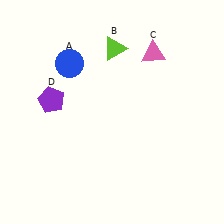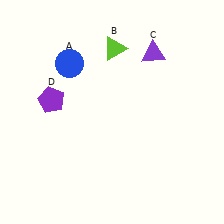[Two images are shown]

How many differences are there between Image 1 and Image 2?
There is 1 difference between the two images.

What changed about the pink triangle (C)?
In Image 1, C is pink. In Image 2, it changed to purple.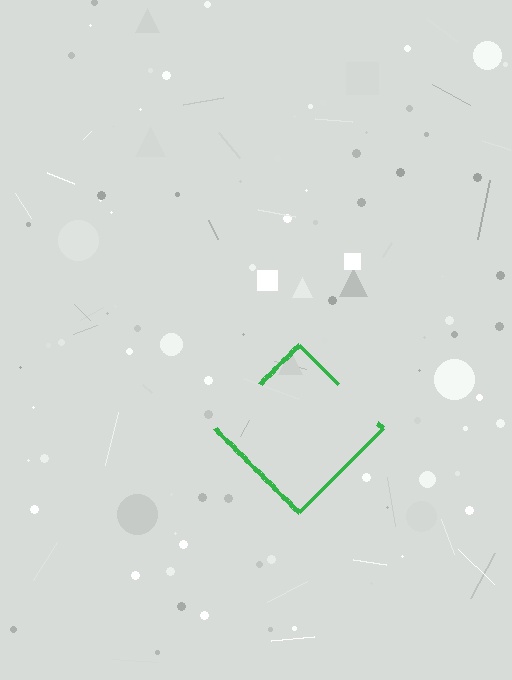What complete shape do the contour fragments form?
The contour fragments form a diamond.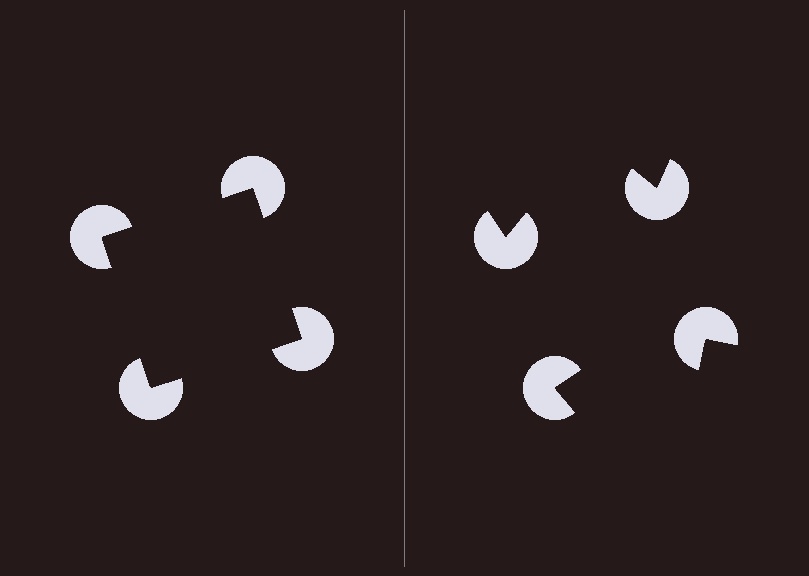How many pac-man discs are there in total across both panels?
8 — 4 on each side.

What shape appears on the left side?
An illusory square.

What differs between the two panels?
The pac-man discs are positioned identically on both sides; only the wedge orientations differ. On the left they align to a square; on the right they are misaligned.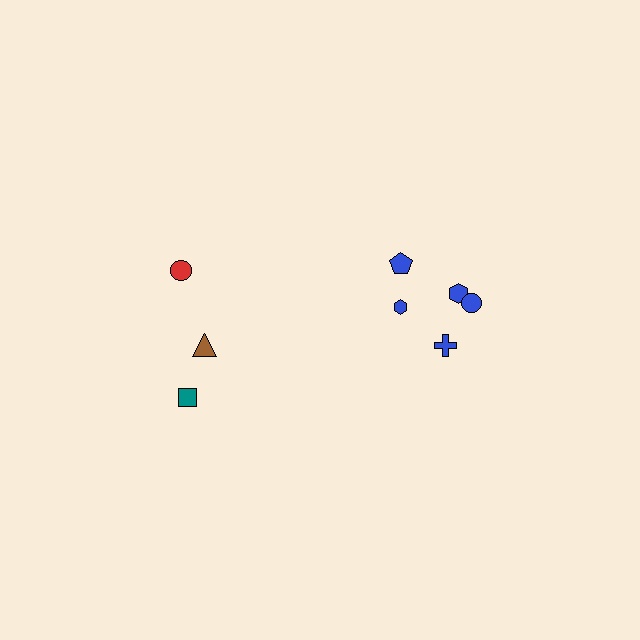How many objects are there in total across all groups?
There are 8 objects.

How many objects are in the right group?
There are 5 objects.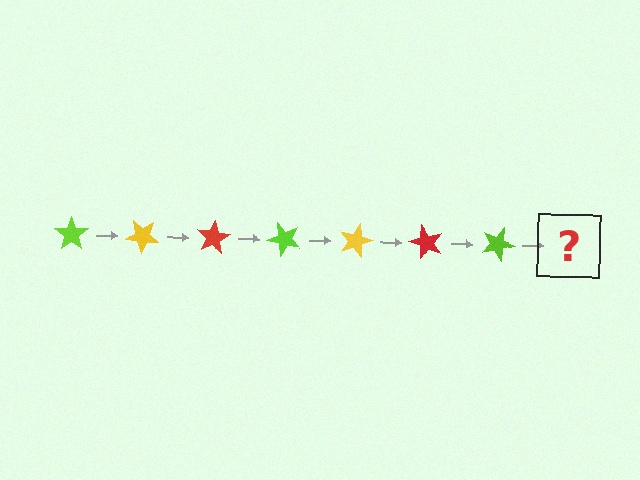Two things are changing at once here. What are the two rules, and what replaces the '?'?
The two rules are that it rotates 40 degrees each step and the color cycles through lime, yellow, and red. The '?' should be a yellow star, rotated 280 degrees from the start.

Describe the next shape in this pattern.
It should be a yellow star, rotated 280 degrees from the start.